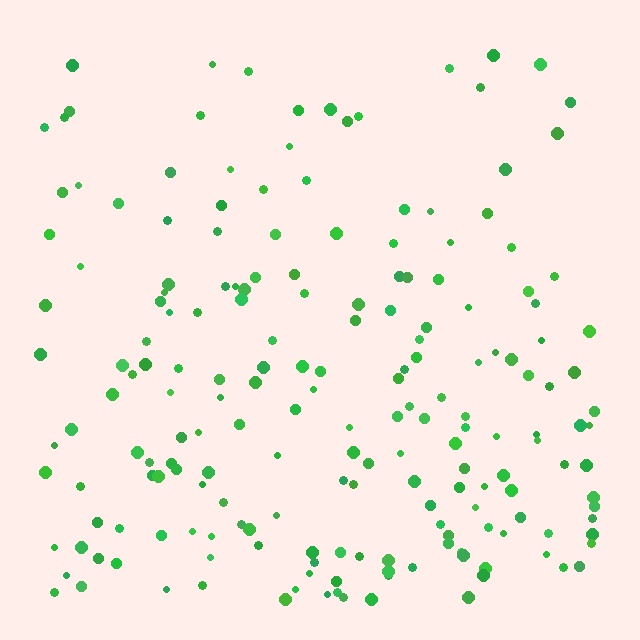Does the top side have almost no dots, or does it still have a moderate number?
Still a moderate number, just noticeably fewer than the bottom.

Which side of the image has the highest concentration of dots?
The bottom.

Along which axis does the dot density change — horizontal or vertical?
Vertical.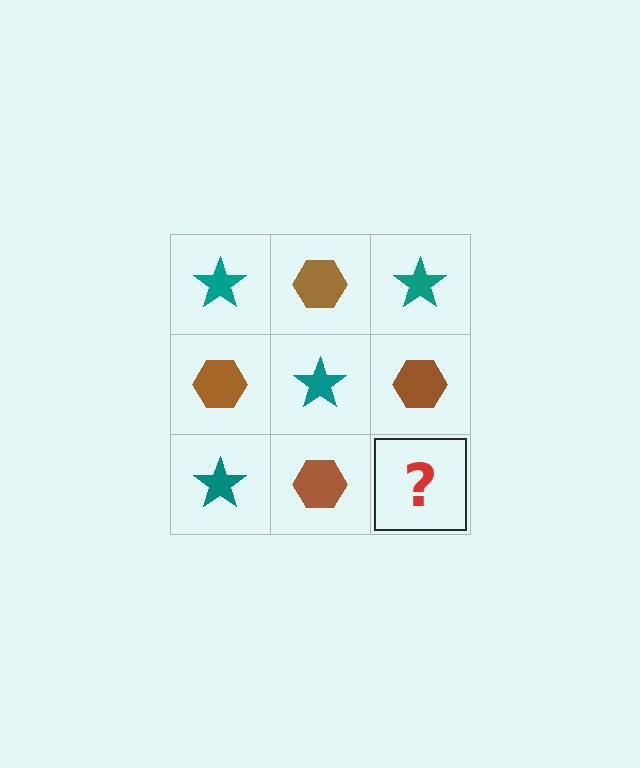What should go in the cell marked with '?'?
The missing cell should contain a teal star.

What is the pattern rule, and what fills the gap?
The rule is that it alternates teal star and brown hexagon in a checkerboard pattern. The gap should be filled with a teal star.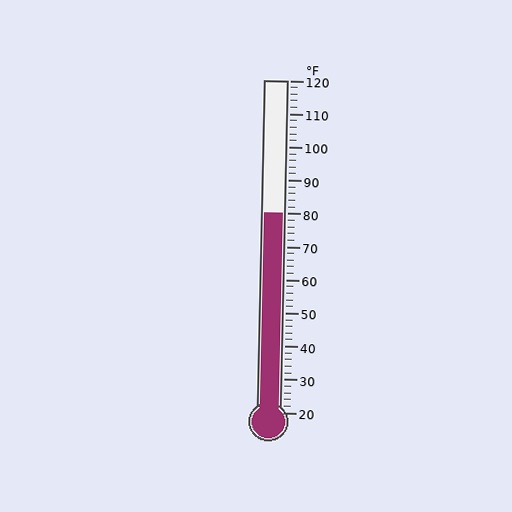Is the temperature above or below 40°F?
The temperature is above 40°F.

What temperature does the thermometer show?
The thermometer shows approximately 80°F.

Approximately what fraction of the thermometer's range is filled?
The thermometer is filled to approximately 60% of its range.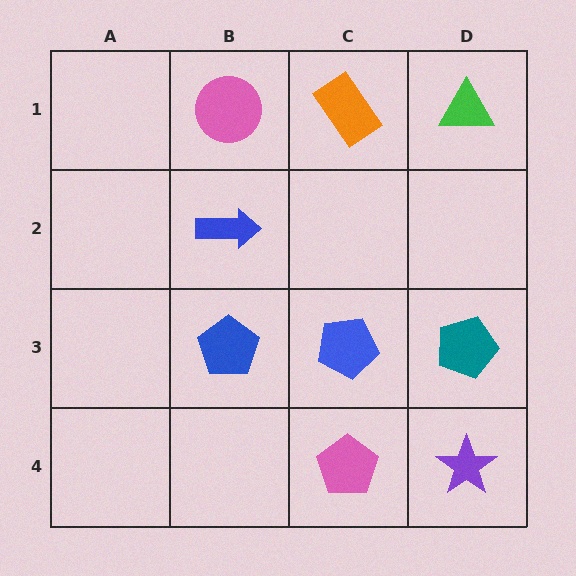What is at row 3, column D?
A teal pentagon.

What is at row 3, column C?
A blue pentagon.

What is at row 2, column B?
A blue arrow.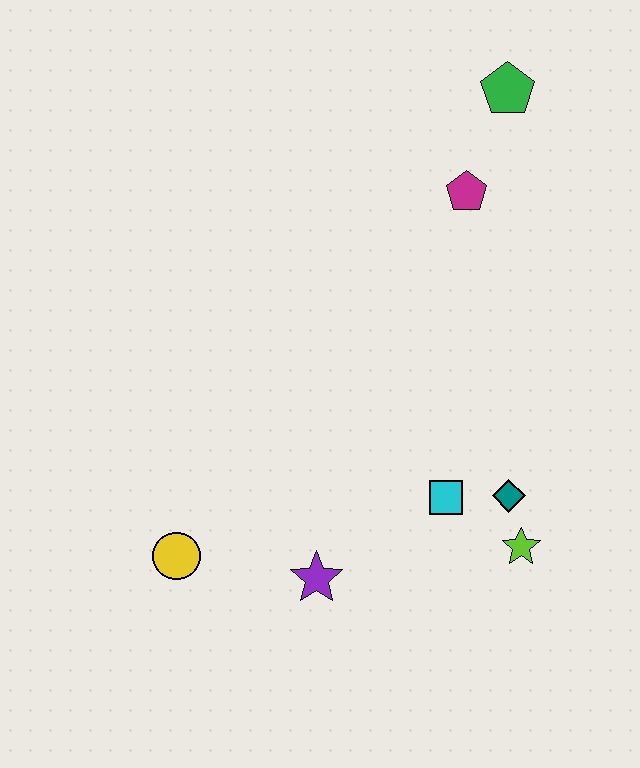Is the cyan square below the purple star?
No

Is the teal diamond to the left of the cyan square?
No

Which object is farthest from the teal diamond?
The green pentagon is farthest from the teal diamond.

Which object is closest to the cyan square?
The teal diamond is closest to the cyan square.